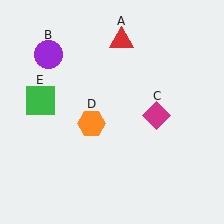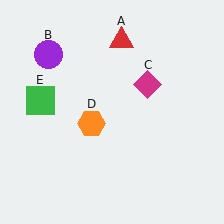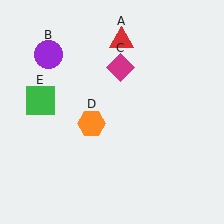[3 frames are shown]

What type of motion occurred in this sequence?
The magenta diamond (object C) rotated counterclockwise around the center of the scene.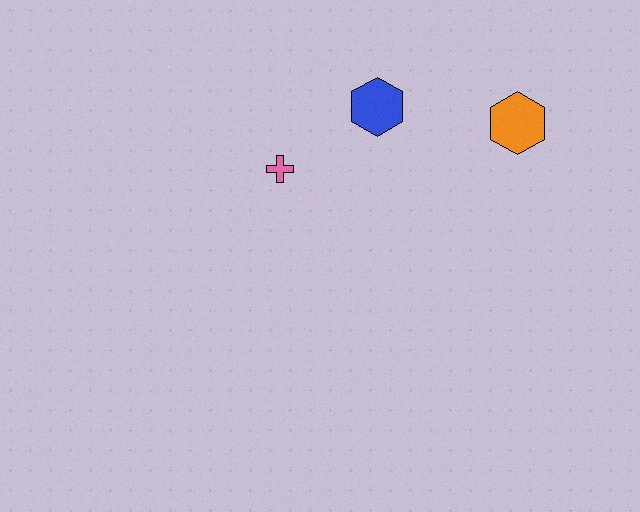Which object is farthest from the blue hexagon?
The orange hexagon is farthest from the blue hexagon.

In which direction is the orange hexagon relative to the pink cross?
The orange hexagon is to the right of the pink cross.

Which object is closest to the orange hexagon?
The blue hexagon is closest to the orange hexagon.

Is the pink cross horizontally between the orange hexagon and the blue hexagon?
No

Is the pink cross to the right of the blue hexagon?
No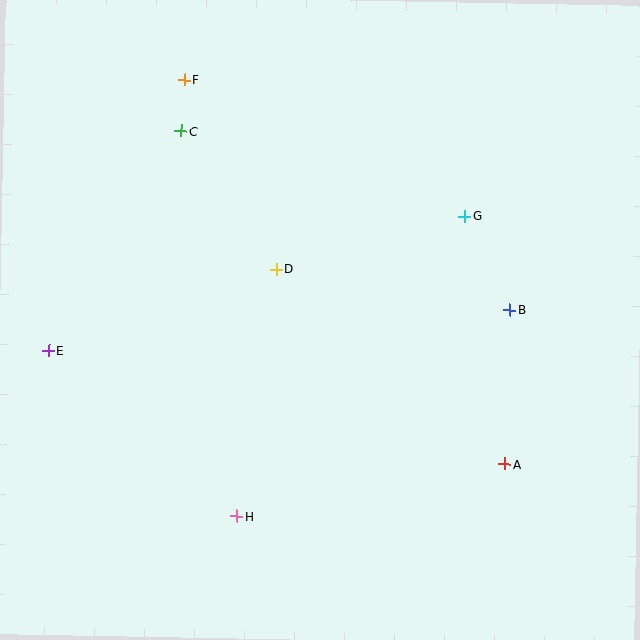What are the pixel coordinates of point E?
Point E is at (49, 351).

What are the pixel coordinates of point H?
Point H is at (237, 516).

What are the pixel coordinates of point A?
Point A is at (505, 464).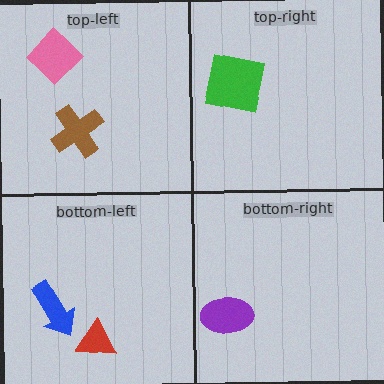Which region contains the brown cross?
The top-left region.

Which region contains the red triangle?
The bottom-left region.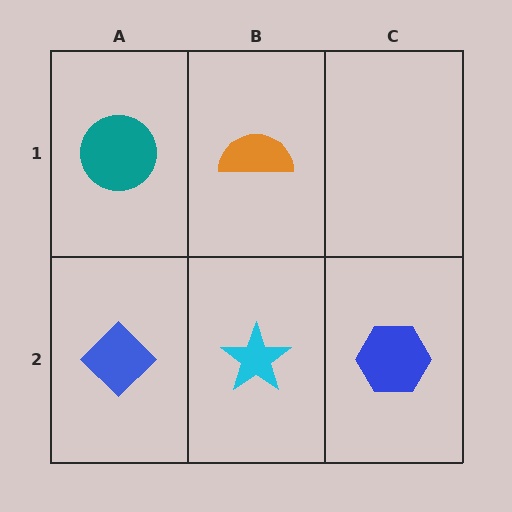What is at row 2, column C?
A blue hexagon.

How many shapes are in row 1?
2 shapes.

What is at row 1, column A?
A teal circle.